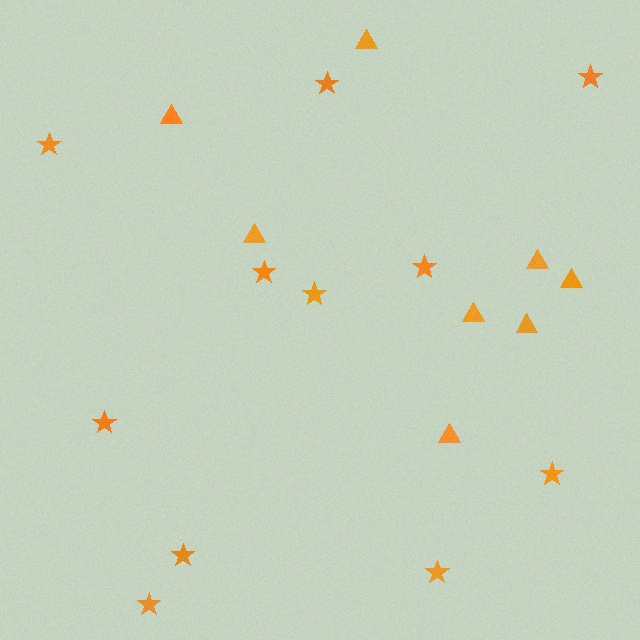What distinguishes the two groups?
There are 2 groups: one group of triangles (8) and one group of stars (11).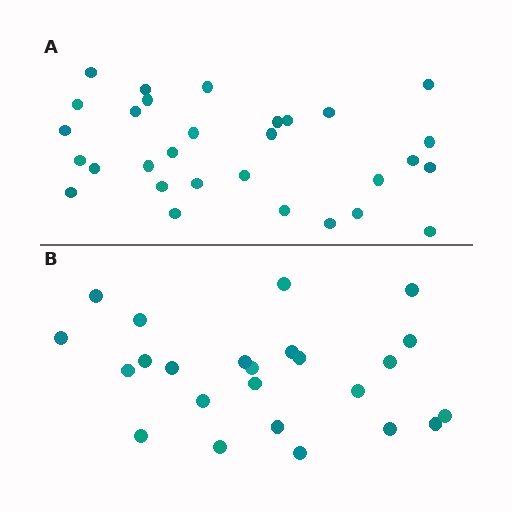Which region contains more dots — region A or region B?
Region A (the top region) has more dots.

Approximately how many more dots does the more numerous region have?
Region A has about 6 more dots than region B.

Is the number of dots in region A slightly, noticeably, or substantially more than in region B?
Region A has noticeably more, but not dramatically so. The ratio is roughly 1.2 to 1.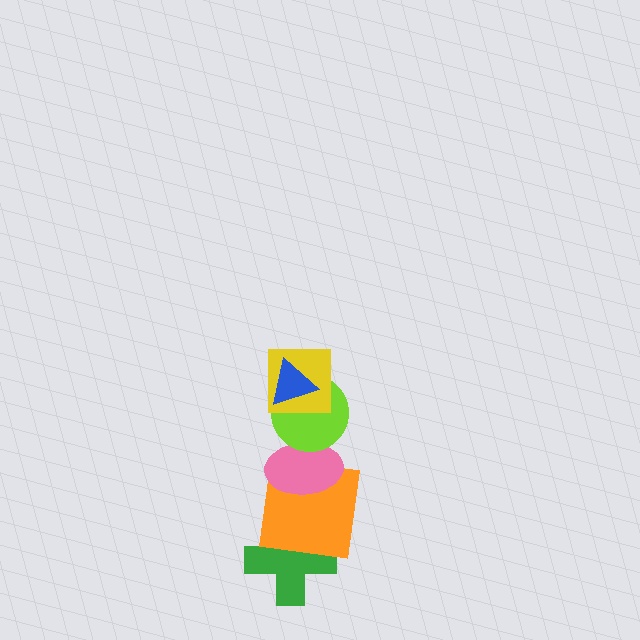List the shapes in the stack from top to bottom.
From top to bottom: the blue triangle, the yellow square, the lime circle, the pink ellipse, the orange square, the green cross.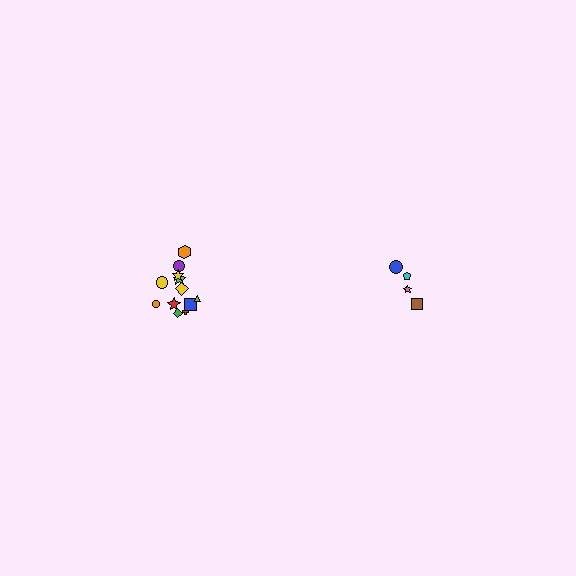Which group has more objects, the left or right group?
The left group.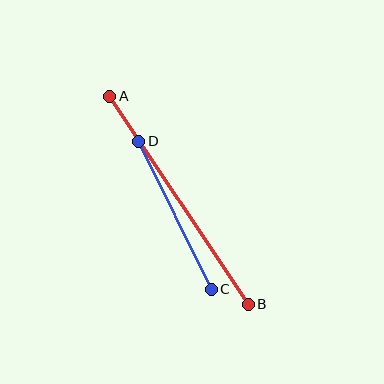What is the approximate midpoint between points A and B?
The midpoint is at approximately (179, 200) pixels.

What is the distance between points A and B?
The distance is approximately 250 pixels.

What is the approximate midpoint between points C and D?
The midpoint is at approximately (175, 215) pixels.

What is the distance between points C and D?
The distance is approximately 165 pixels.